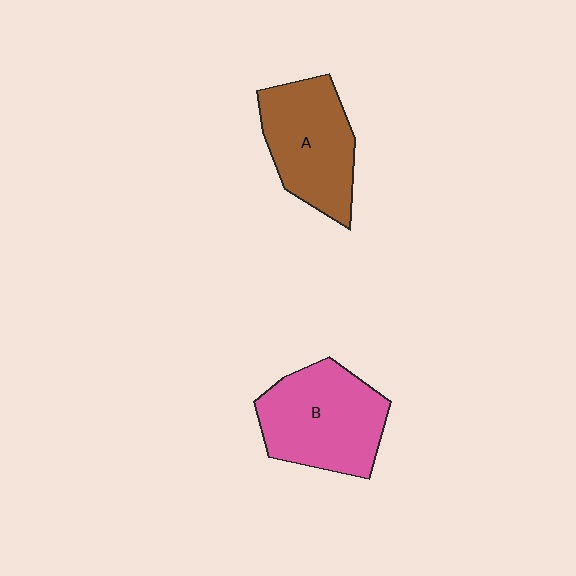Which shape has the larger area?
Shape B (pink).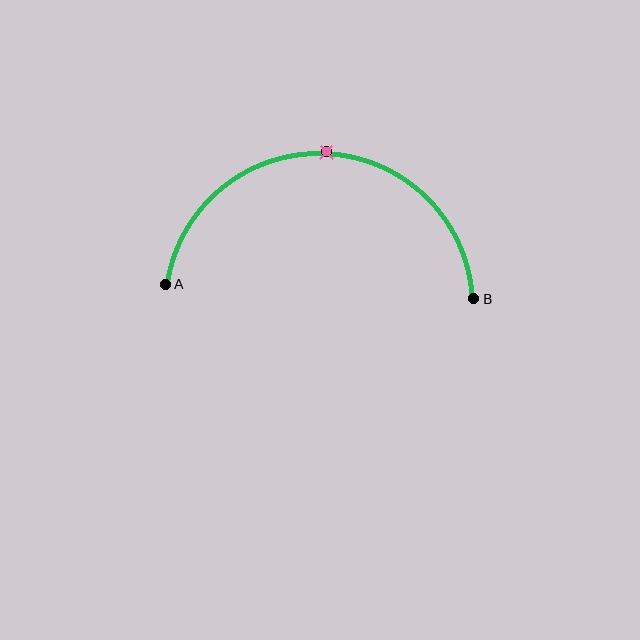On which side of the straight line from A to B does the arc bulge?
The arc bulges above the straight line connecting A and B.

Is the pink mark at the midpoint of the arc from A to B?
Yes. The pink mark lies on the arc at equal arc-length from both A and B — it is the arc midpoint.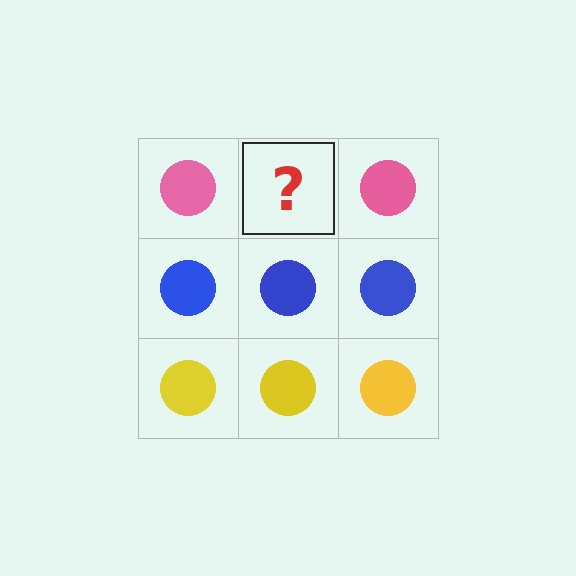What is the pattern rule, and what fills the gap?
The rule is that each row has a consistent color. The gap should be filled with a pink circle.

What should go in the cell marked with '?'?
The missing cell should contain a pink circle.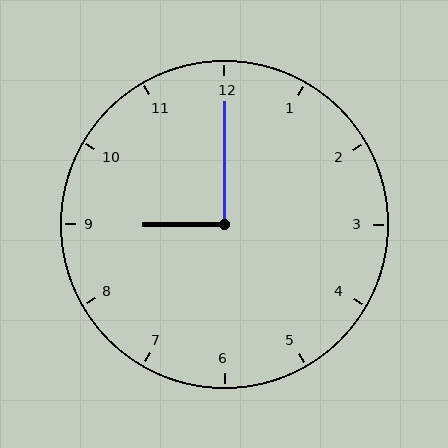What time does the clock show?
9:00.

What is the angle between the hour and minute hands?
Approximately 90 degrees.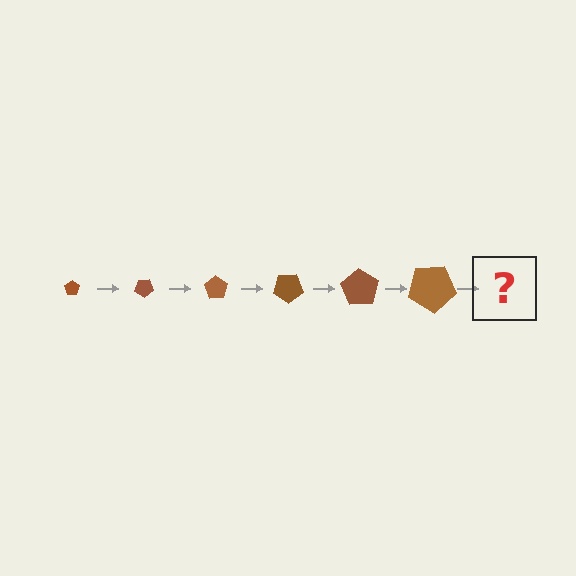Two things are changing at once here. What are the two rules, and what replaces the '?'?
The two rules are that the pentagon grows larger each step and it rotates 35 degrees each step. The '?' should be a pentagon, larger than the previous one and rotated 210 degrees from the start.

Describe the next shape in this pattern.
It should be a pentagon, larger than the previous one and rotated 210 degrees from the start.